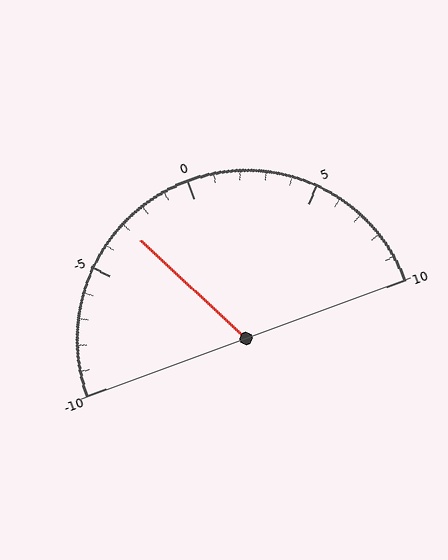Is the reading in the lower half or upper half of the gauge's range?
The reading is in the lower half of the range (-10 to 10).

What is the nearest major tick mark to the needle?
The nearest major tick mark is -5.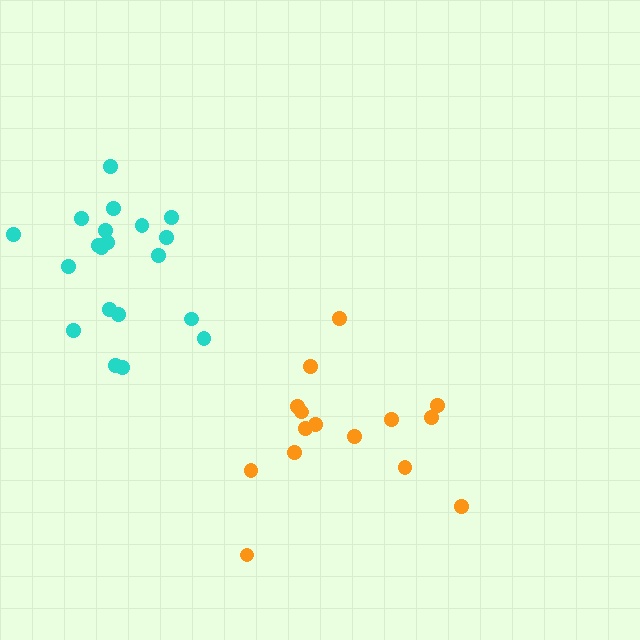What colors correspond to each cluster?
The clusters are colored: orange, cyan.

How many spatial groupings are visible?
There are 2 spatial groupings.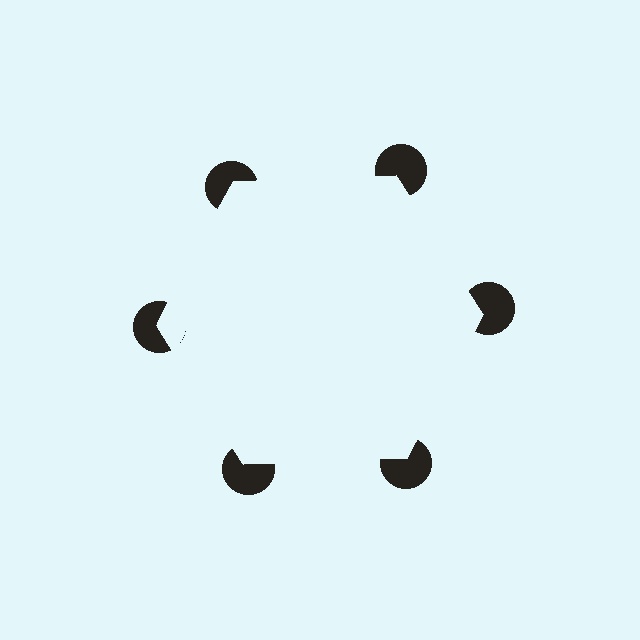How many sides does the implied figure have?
6 sides.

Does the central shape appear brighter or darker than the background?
It typically appears slightly brighter than the background, even though no actual brightness change is drawn.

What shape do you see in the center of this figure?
An illusory hexagon — its edges are inferred from the aligned wedge cuts in the pac-man discs, not physically drawn.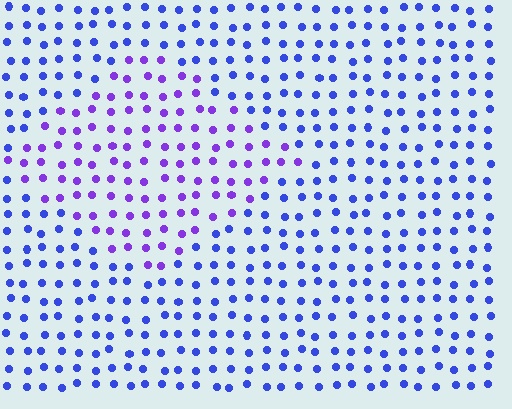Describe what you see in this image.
The image is filled with small blue elements in a uniform arrangement. A diamond-shaped region is visible where the elements are tinted to a slightly different hue, forming a subtle color boundary.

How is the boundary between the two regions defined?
The boundary is defined purely by a slight shift in hue (about 35 degrees). Spacing, size, and orientation are identical on both sides.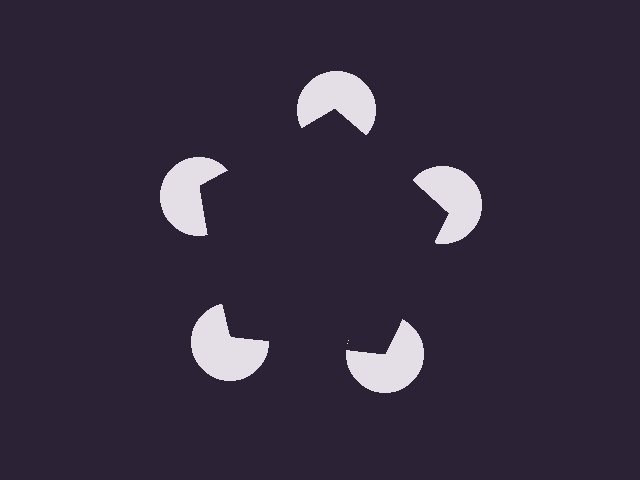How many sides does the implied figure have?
5 sides.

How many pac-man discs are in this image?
There are 5 — one at each vertex of the illusory pentagon.